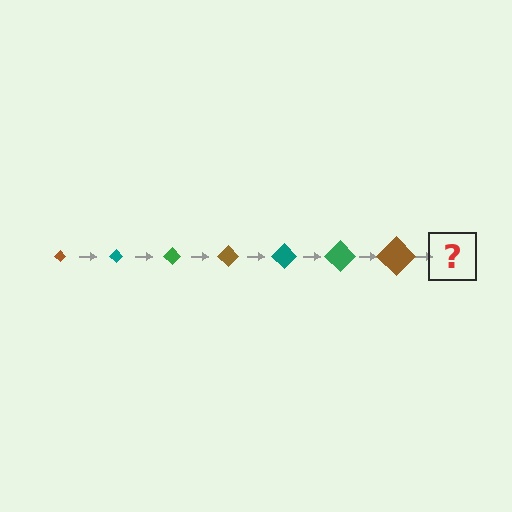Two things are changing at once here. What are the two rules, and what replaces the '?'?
The two rules are that the diamond grows larger each step and the color cycles through brown, teal, and green. The '?' should be a teal diamond, larger than the previous one.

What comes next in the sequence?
The next element should be a teal diamond, larger than the previous one.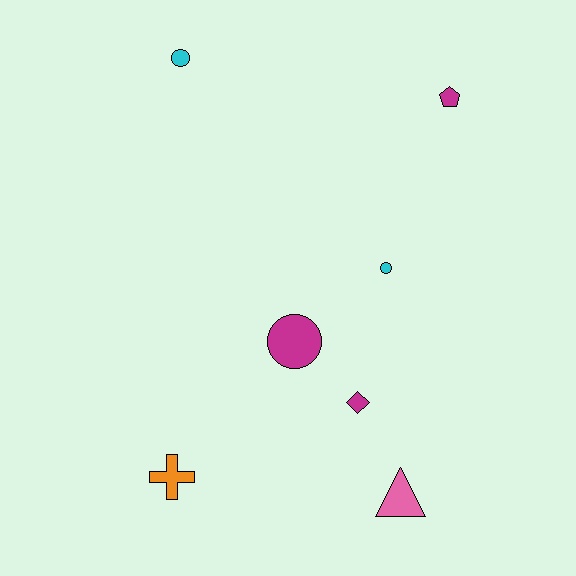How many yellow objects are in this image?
There are no yellow objects.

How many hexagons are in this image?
There are no hexagons.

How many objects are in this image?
There are 7 objects.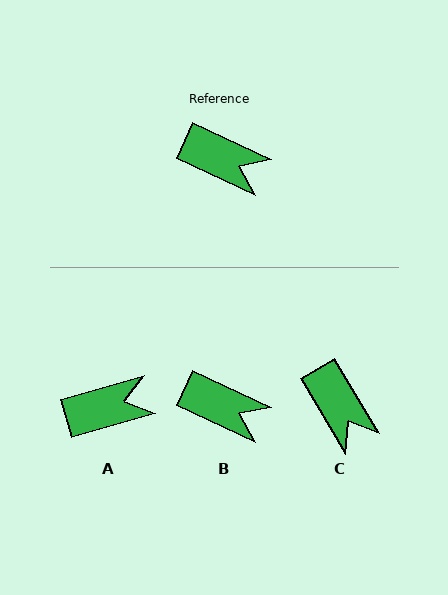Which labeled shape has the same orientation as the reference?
B.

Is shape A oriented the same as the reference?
No, it is off by about 40 degrees.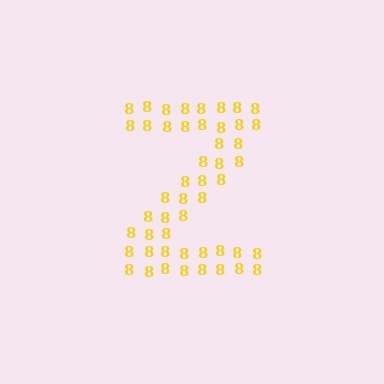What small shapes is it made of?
It is made of small digit 8's.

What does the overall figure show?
The overall figure shows the letter Z.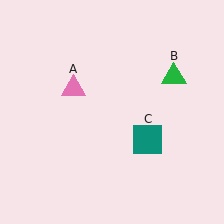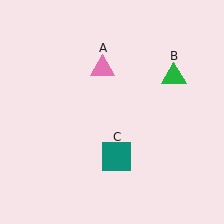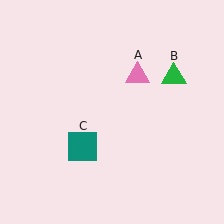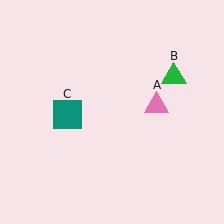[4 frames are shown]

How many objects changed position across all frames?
2 objects changed position: pink triangle (object A), teal square (object C).